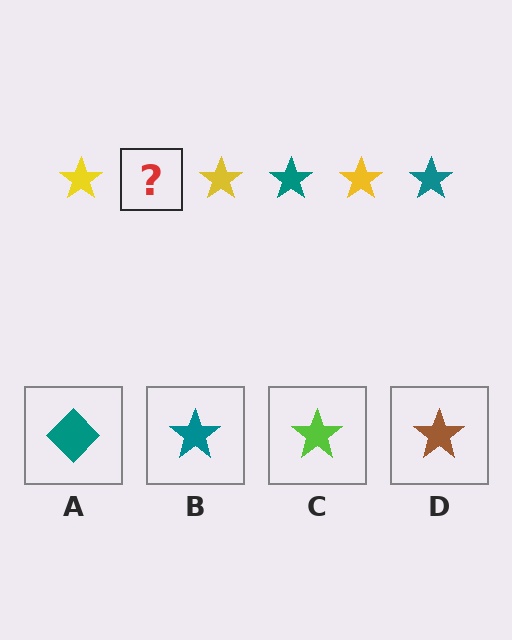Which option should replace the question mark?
Option B.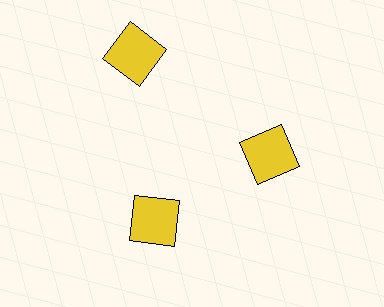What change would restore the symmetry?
The symmetry would be restored by moving it inward, back onto the ring so that all 3 squares sit at equal angles and equal distance from the center.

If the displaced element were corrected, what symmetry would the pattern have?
It would have 3-fold rotational symmetry — the pattern would map onto itself every 120 degrees.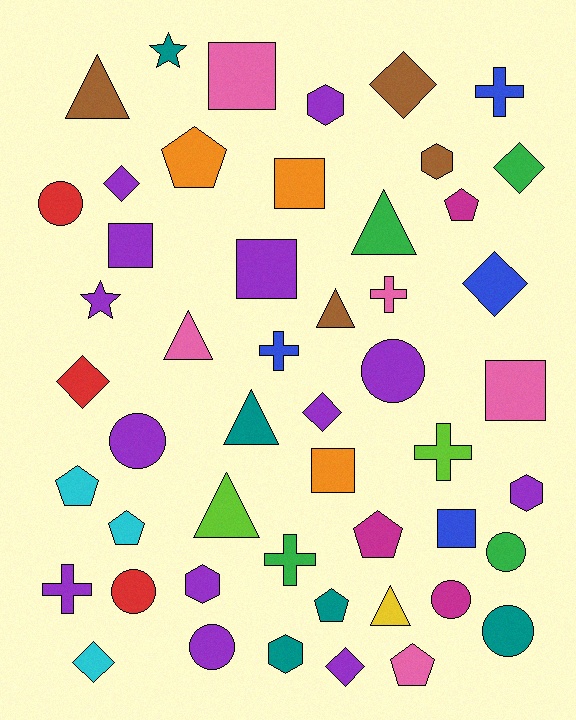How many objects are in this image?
There are 50 objects.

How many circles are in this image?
There are 8 circles.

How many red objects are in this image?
There are 3 red objects.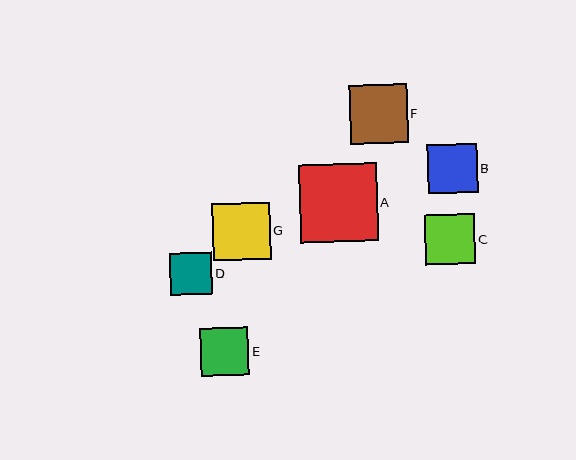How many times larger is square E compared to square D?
Square E is approximately 1.1 times the size of square D.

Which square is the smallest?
Square D is the smallest with a size of approximately 42 pixels.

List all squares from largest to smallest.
From largest to smallest: A, F, G, B, C, E, D.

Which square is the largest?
Square A is the largest with a size of approximately 78 pixels.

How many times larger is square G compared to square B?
Square G is approximately 1.1 times the size of square B.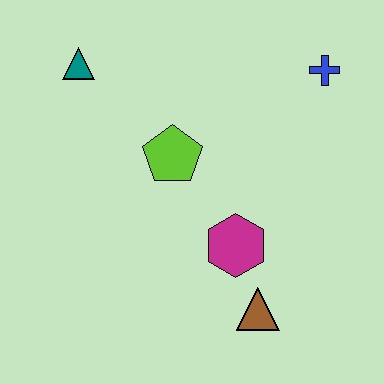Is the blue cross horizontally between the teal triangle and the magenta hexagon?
No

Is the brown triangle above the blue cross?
No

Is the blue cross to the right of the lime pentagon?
Yes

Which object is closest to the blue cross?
The lime pentagon is closest to the blue cross.